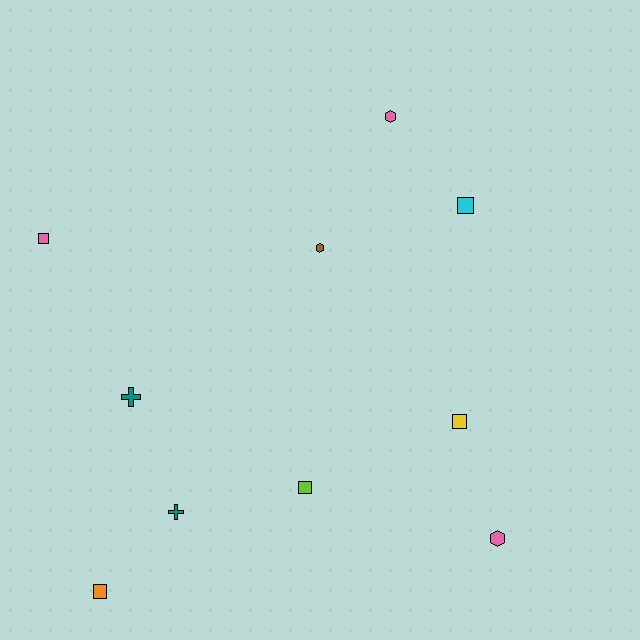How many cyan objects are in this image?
There is 1 cyan object.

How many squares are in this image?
There are 5 squares.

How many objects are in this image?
There are 10 objects.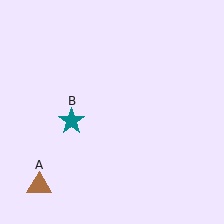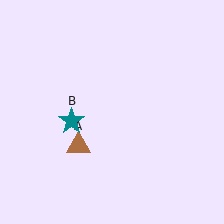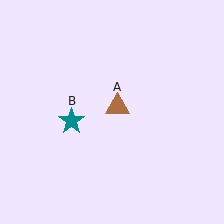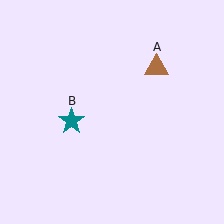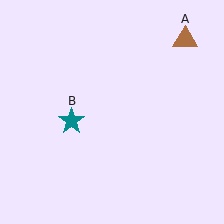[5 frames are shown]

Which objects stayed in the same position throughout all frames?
Teal star (object B) remained stationary.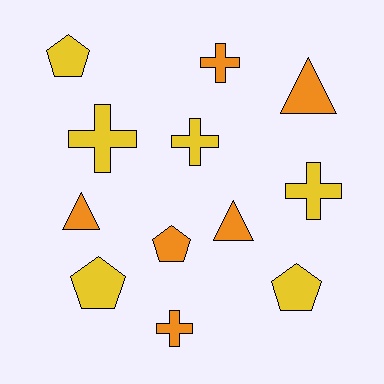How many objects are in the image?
There are 12 objects.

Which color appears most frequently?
Orange, with 6 objects.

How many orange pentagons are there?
There is 1 orange pentagon.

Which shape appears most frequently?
Cross, with 5 objects.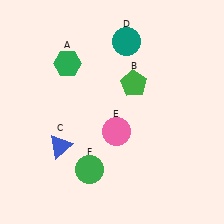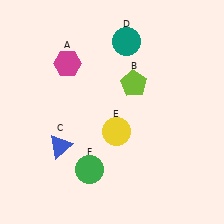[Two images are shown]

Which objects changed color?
A changed from green to magenta. B changed from green to lime. E changed from pink to yellow.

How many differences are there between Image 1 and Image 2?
There are 3 differences between the two images.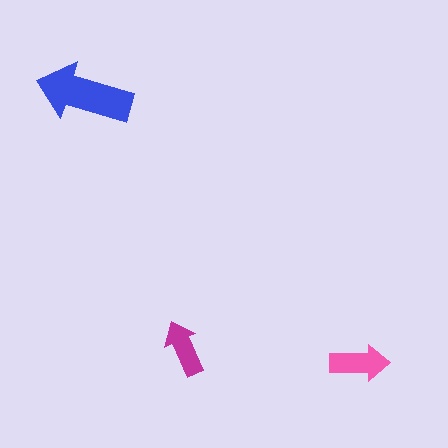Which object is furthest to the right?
The pink arrow is rightmost.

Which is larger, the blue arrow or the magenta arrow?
The blue one.